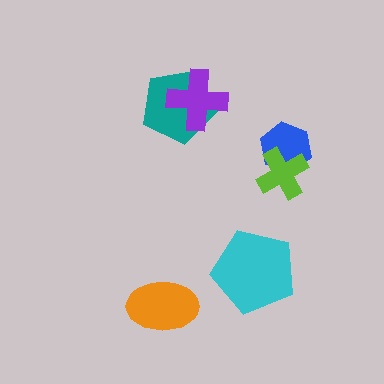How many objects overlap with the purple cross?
1 object overlaps with the purple cross.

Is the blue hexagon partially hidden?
Yes, it is partially covered by another shape.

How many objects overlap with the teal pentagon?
1 object overlaps with the teal pentagon.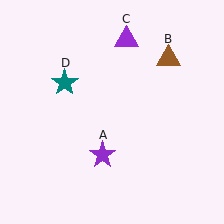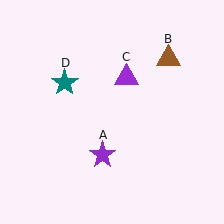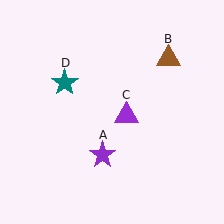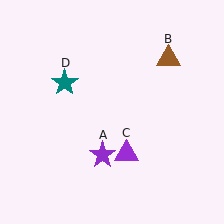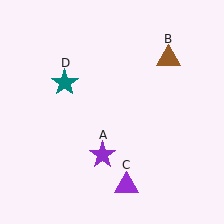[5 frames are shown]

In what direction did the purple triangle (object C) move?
The purple triangle (object C) moved down.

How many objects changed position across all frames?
1 object changed position: purple triangle (object C).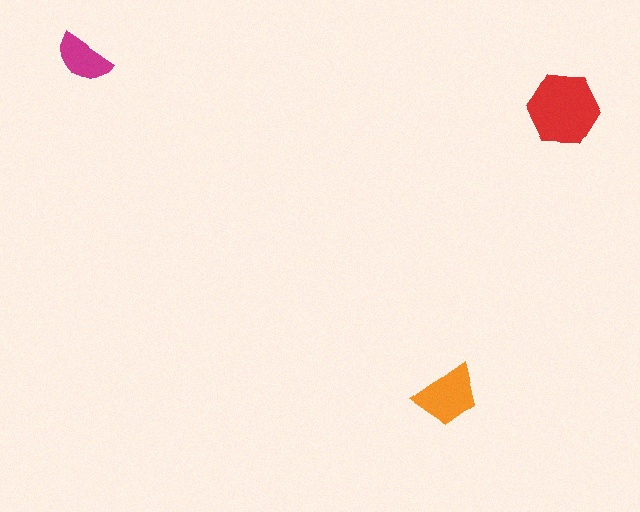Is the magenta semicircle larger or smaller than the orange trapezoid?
Smaller.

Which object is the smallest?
The magenta semicircle.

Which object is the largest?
The red hexagon.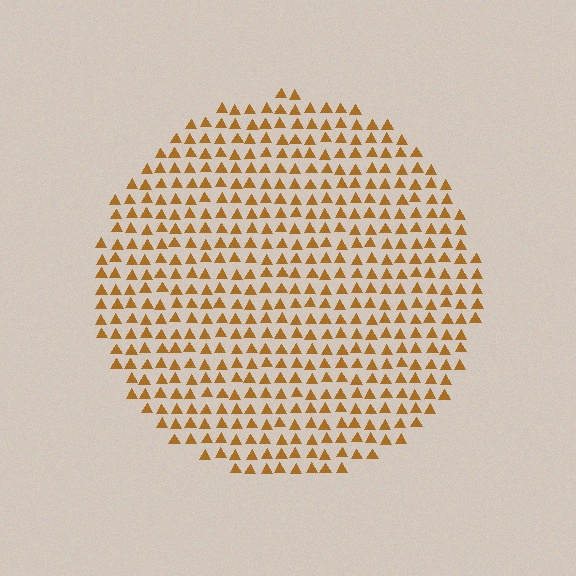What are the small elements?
The small elements are triangles.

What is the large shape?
The large shape is a circle.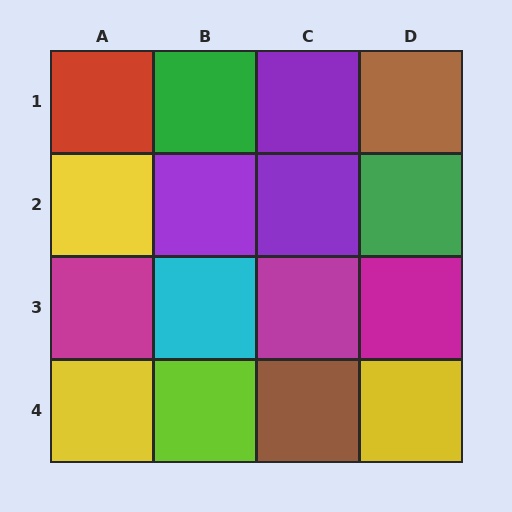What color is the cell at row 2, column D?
Green.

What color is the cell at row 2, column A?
Yellow.